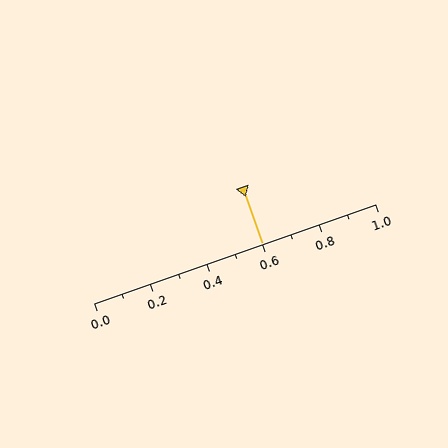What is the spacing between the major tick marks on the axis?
The major ticks are spaced 0.2 apart.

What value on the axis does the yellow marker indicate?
The marker indicates approximately 0.6.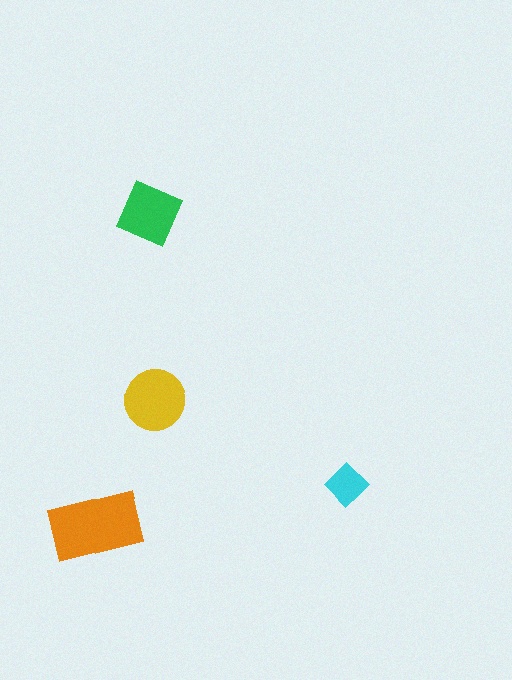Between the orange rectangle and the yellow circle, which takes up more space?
The orange rectangle.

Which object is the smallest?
The cyan diamond.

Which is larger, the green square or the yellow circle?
The yellow circle.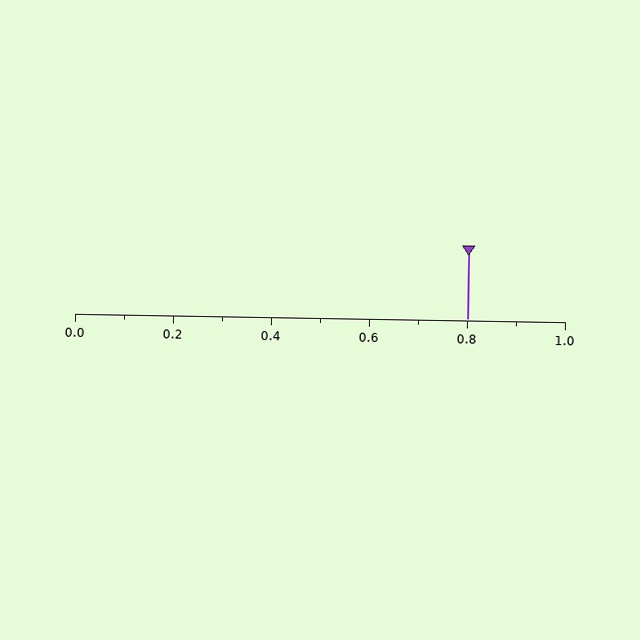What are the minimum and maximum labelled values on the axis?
The axis runs from 0.0 to 1.0.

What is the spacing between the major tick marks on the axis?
The major ticks are spaced 0.2 apart.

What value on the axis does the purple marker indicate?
The marker indicates approximately 0.8.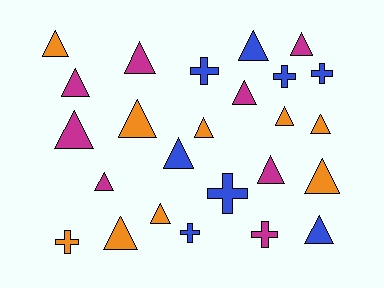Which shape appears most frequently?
Triangle, with 18 objects.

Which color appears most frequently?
Orange, with 9 objects.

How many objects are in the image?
There are 25 objects.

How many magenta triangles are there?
There are 7 magenta triangles.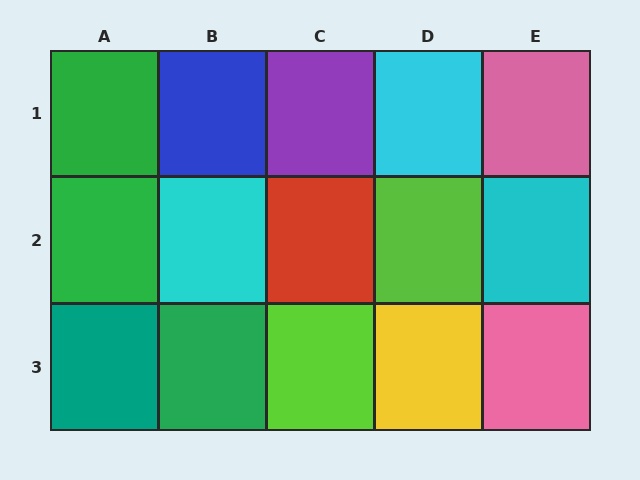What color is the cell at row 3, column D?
Yellow.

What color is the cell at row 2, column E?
Cyan.